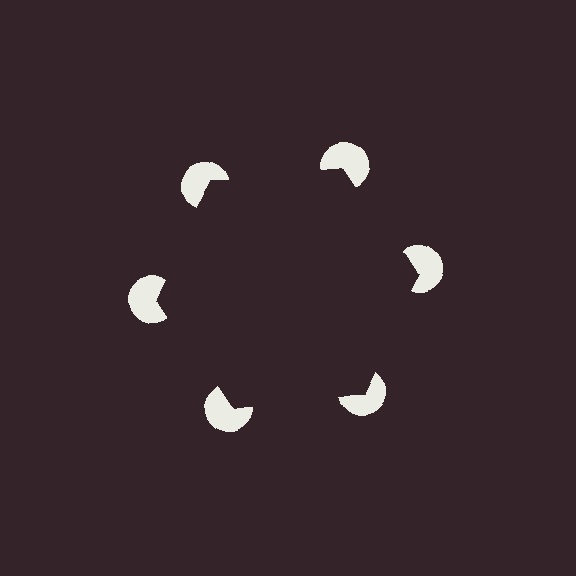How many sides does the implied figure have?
6 sides.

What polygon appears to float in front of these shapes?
An illusory hexagon — its edges are inferred from the aligned wedge cuts in the pac-man discs, not physically drawn.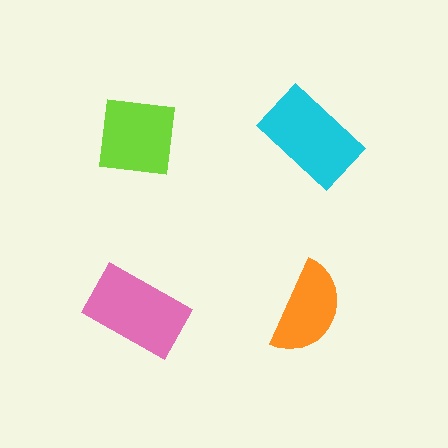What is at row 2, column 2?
An orange semicircle.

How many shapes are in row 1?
2 shapes.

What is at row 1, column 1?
A lime square.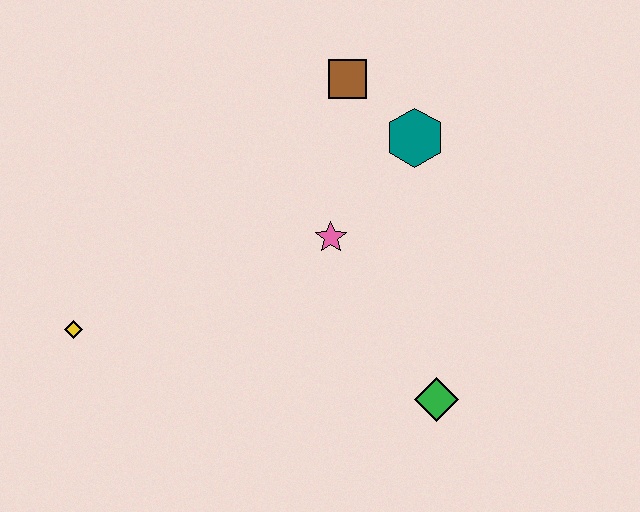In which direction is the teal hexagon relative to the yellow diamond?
The teal hexagon is to the right of the yellow diamond.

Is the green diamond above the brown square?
No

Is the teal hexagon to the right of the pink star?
Yes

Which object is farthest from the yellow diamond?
The teal hexagon is farthest from the yellow diamond.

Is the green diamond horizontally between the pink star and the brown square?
No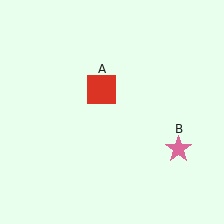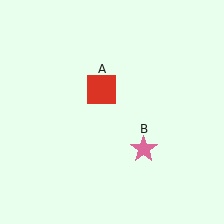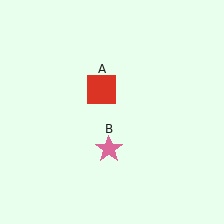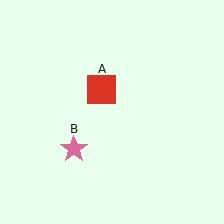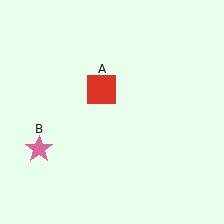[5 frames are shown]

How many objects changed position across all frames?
1 object changed position: pink star (object B).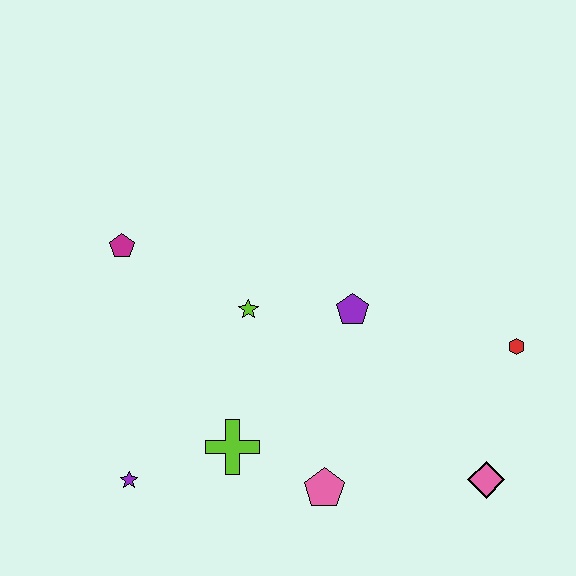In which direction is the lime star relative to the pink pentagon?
The lime star is above the pink pentagon.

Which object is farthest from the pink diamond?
The magenta pentagon is farthest from the pink diamond.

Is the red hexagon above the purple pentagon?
No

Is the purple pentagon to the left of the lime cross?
No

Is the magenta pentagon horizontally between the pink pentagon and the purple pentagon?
No